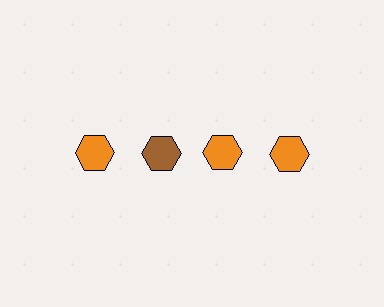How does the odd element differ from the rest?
It has a different color: brown instead of orange.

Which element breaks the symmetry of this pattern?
The brown hexagon in the top row, second from left column breaks the symmetry. All other shapes are orange hexagons.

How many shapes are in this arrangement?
There are 4 shapes arranged in a grid pattern.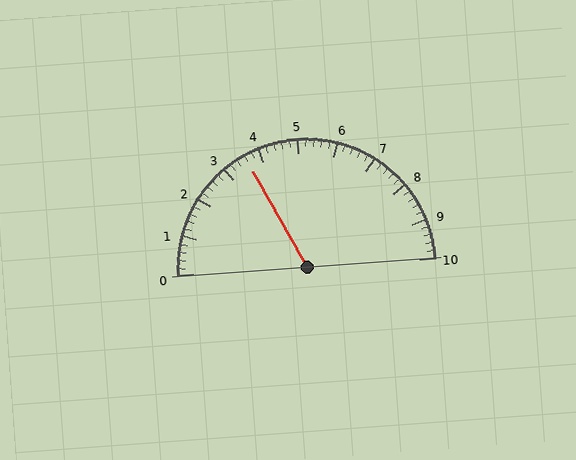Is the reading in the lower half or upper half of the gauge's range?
The reading is in the lower half of the range (0 to 10).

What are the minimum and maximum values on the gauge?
The gauge ranges from 0 to 10.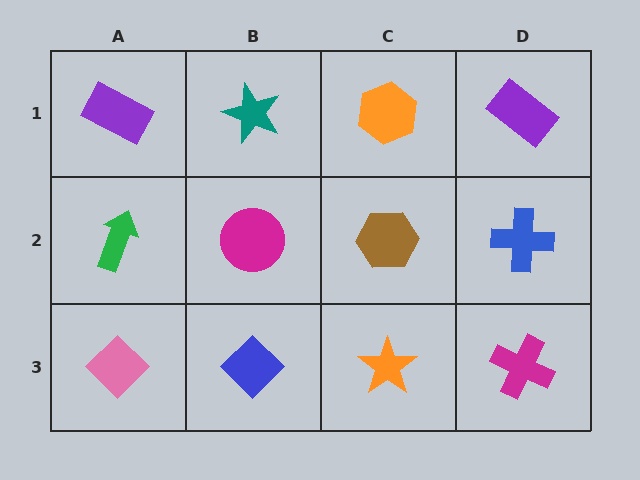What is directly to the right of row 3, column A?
A blue diamond.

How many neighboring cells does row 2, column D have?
3.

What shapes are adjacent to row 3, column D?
A blue cross (row 2, column D), an orange star (row 3, column C).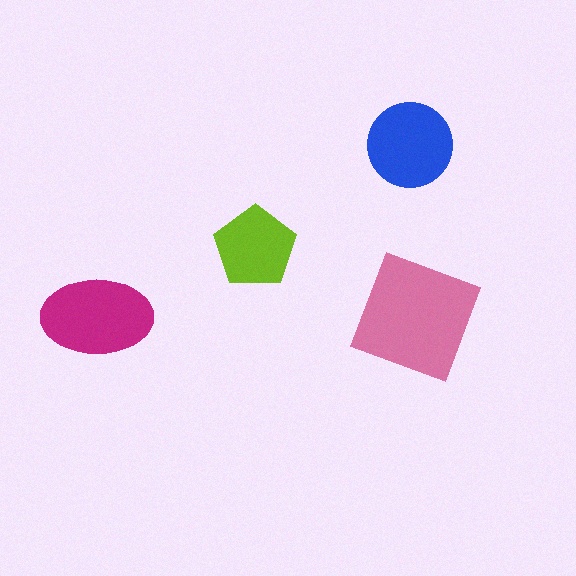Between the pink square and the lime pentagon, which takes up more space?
The pink square.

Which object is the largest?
The pink square.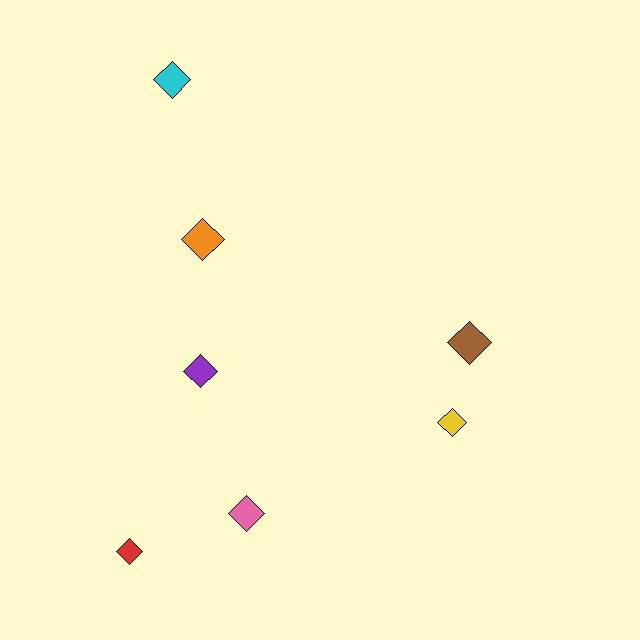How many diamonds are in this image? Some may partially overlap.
There are 7 diamonds.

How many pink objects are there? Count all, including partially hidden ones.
There is 1 pink object.